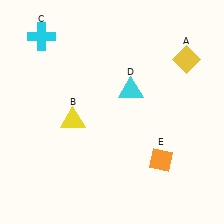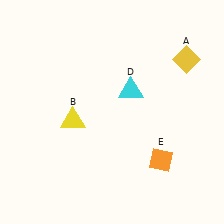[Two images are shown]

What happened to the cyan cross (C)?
The cyan cross (C) was removed in Image 2. It was in the top-left area of Image 1.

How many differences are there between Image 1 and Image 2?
There is 1 difference between the two images.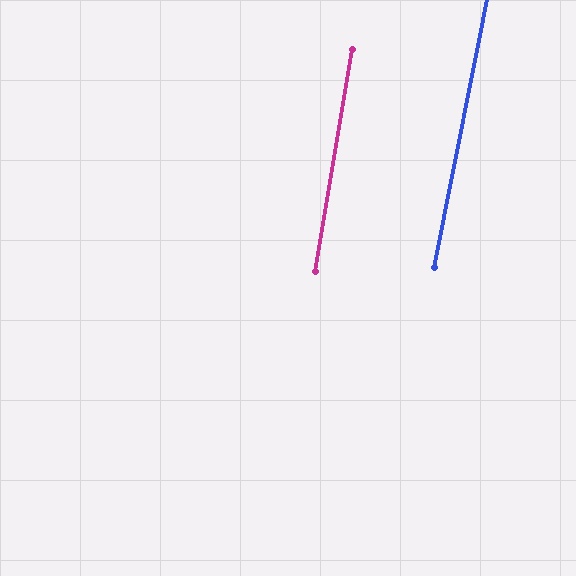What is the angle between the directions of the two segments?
Approximately 2 degrees.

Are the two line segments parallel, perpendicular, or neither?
Parallel — their directions differ by only 1.7°.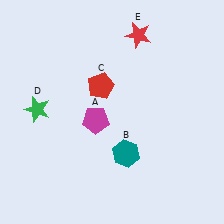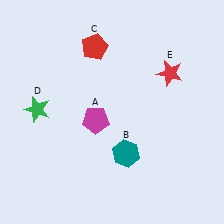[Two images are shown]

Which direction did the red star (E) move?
The red star (E) moved down.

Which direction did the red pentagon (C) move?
The red pentagon (C) moved up.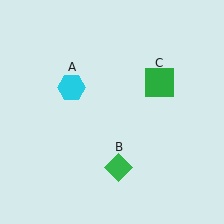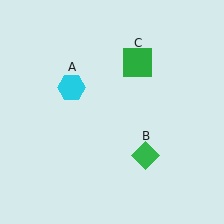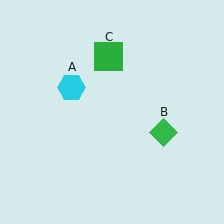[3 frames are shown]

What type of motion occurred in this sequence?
The green diamond (object B), green square (object C) rotated counterclockwise around the center of the scene.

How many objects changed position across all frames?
2 objects changed position: green diamond (object B), green square (object C).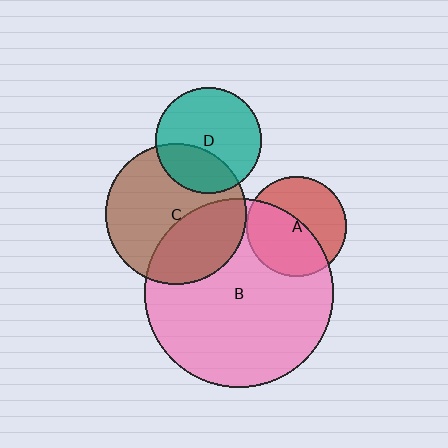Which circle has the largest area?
Circle B (pink).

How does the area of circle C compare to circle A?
Approximately 2.0 times.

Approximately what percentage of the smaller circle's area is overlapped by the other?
Approximately 50%.